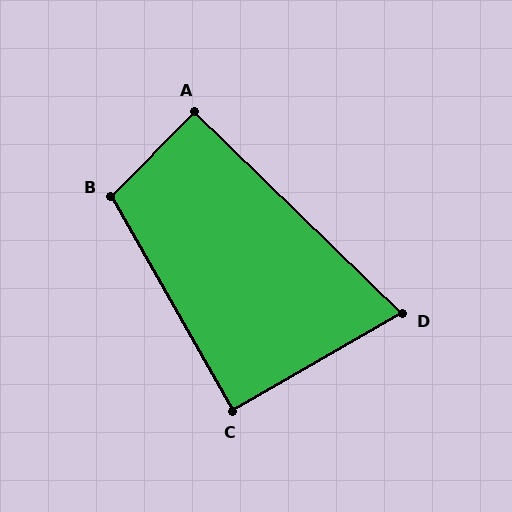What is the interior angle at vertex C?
Approximately 90 degrees (approximately right).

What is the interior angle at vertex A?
Approximately 90 degrees (approximately right).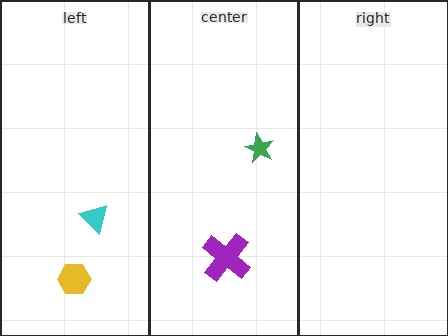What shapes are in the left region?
The yellow hexagon, the cyan triangle.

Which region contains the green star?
The center region.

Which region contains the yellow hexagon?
The left region.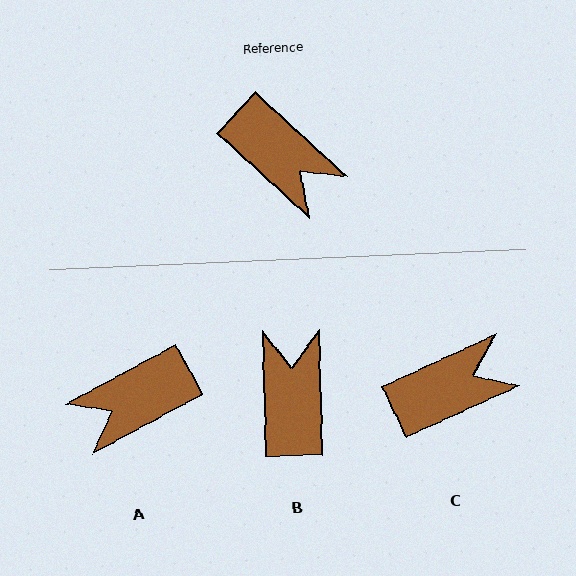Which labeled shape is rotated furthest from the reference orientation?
B, about 134 degrees away.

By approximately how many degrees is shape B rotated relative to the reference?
Approximately 134 degrees counter-clockwise.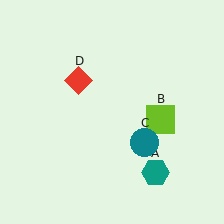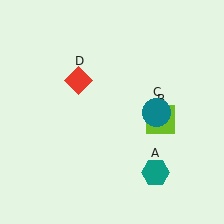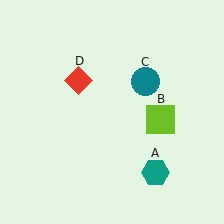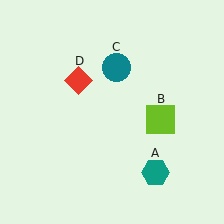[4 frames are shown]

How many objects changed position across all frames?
1 object changed position: teal circle (object C).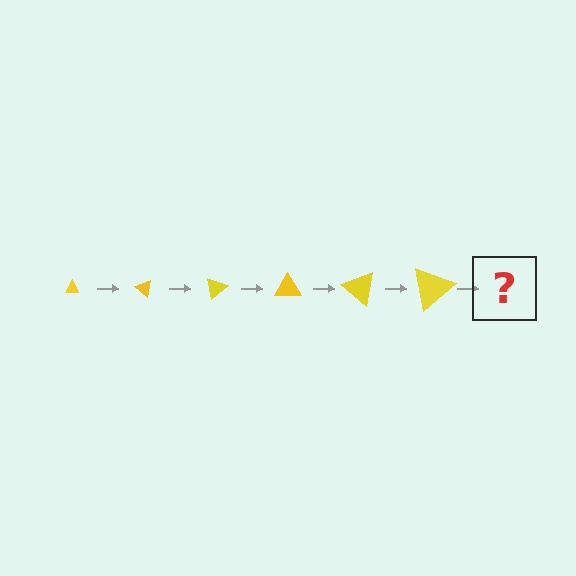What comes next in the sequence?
The next element should be a triangle, larger than the previous one and rotated 240 degrees from the start.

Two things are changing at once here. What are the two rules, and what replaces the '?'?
The two rules are that the triangle grows larger each step and it rotates 40 degrees each step. The '?' should be a triangle, larger than the previous one and rotated 240 degrees from the start.